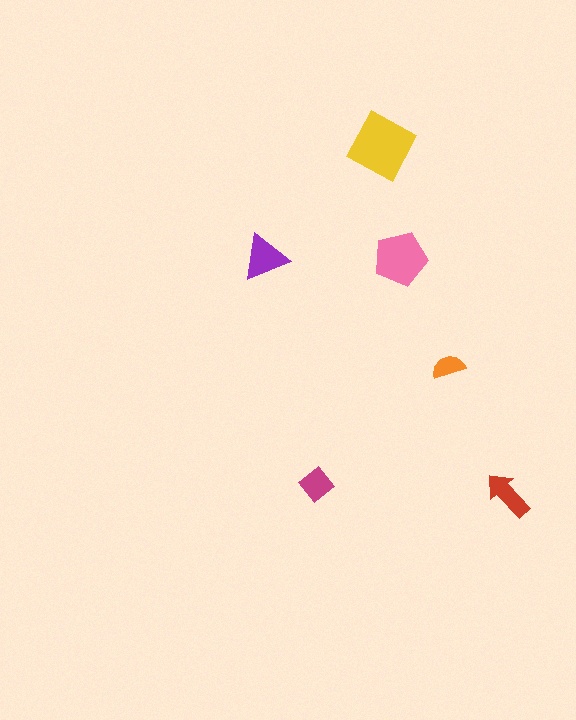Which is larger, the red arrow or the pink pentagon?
The pink pentagon.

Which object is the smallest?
The orange semicircle.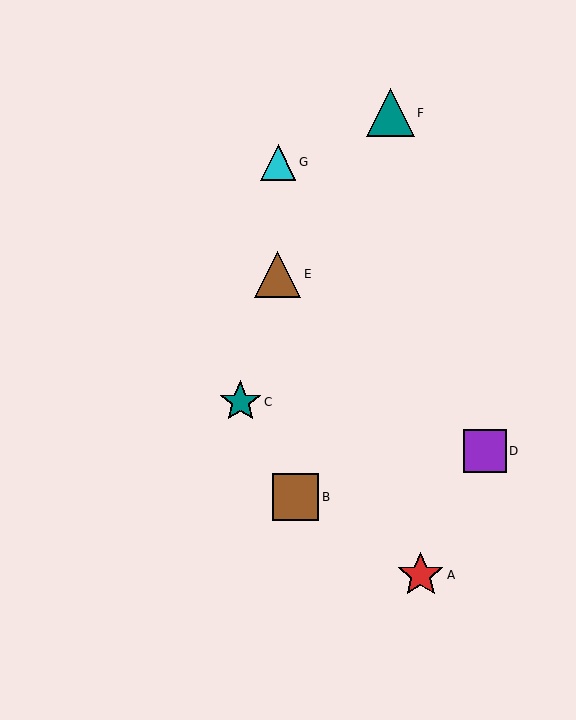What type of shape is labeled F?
Shape F is a teal triangle.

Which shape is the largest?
The teal triangle (labeled F) is the largest.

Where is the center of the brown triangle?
The center of the brown triangle is at (278, 274).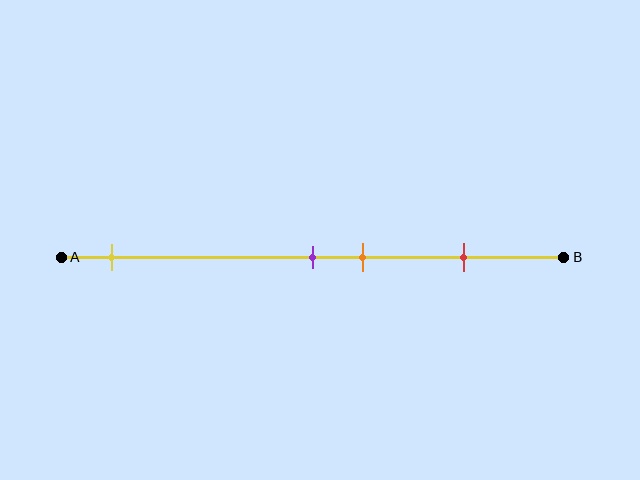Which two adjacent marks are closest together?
The purple and orange marks are the closest adjacent pair.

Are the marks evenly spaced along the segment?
No, the marks are not evenly spaced.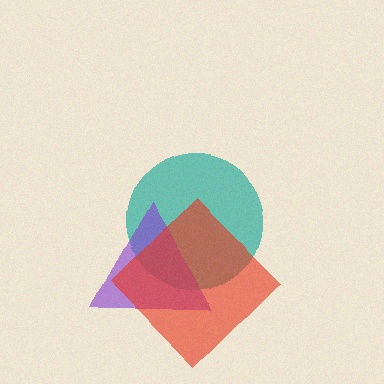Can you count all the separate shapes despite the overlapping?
Yes, there are 3 separate shapes.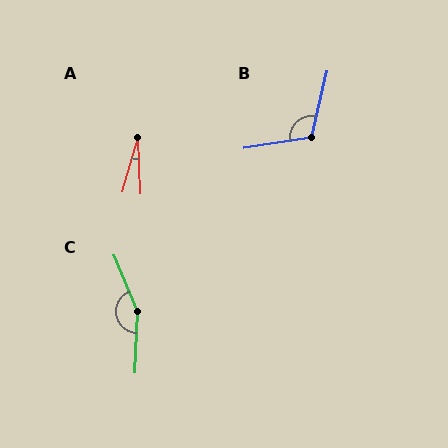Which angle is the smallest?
A, at approximately 19 degrees.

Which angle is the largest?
C, at approximately 156 degrees.